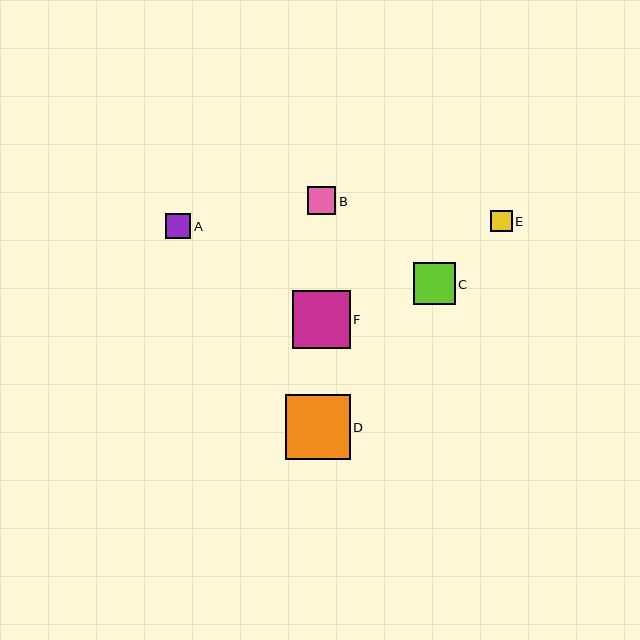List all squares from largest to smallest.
From largest to smallest: D, F, C, B, A, E.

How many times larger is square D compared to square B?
Square D is approximately 2.3 times the size of square B.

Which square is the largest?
Square D is the largest with a size of approximately 65 pixels.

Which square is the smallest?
Square E is the smallest with a size of approximately 22 pixels.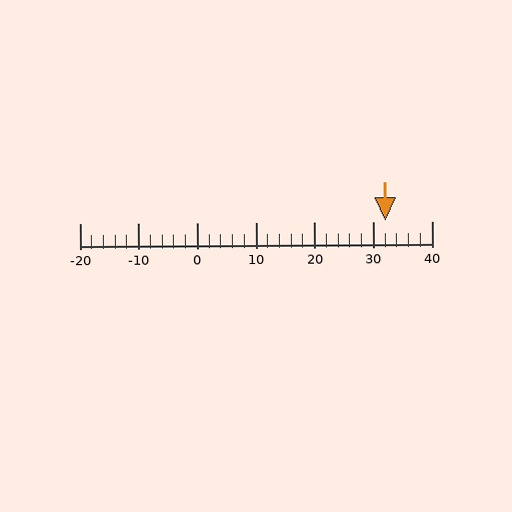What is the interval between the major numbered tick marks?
The major tick marks are spaced 10 units apart.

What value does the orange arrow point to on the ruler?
The orange arrow points to approximately 32.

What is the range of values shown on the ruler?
The ruler shows values from -20 to 40.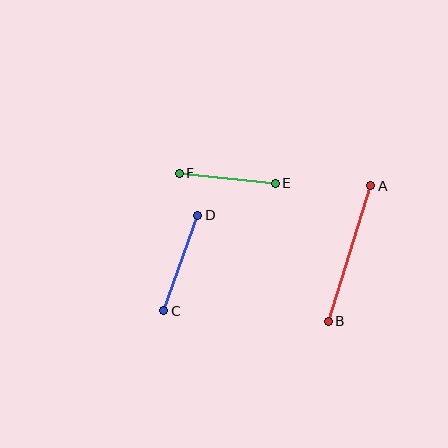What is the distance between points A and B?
The distance is approximately 142 pixels.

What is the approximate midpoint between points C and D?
The midpoint is at approximately (181, 263) pixels.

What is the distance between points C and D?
The distance is approximately 101 pixels.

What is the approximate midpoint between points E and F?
The midpoint is at approximately (227, 178) pixels.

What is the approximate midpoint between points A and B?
The midpoint is at approximately (349, 253) pixels.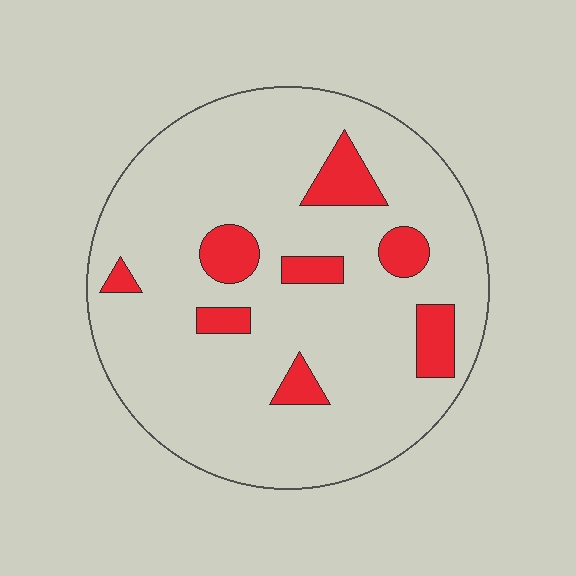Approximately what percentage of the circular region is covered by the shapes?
Approximately 15%.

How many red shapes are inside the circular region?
8.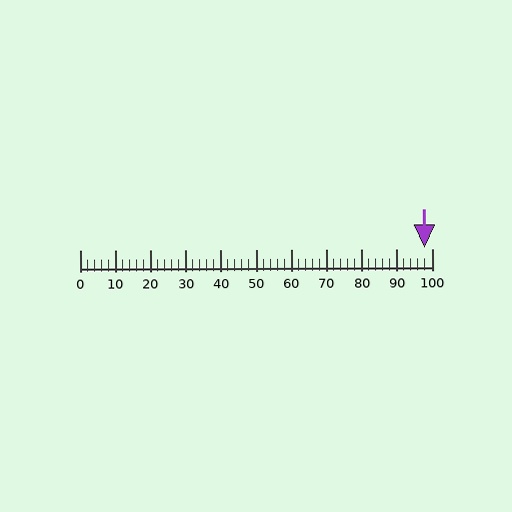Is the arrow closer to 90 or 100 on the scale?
The arrow is closer to 100.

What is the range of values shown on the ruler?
The ruler shows values from 0 to 100.